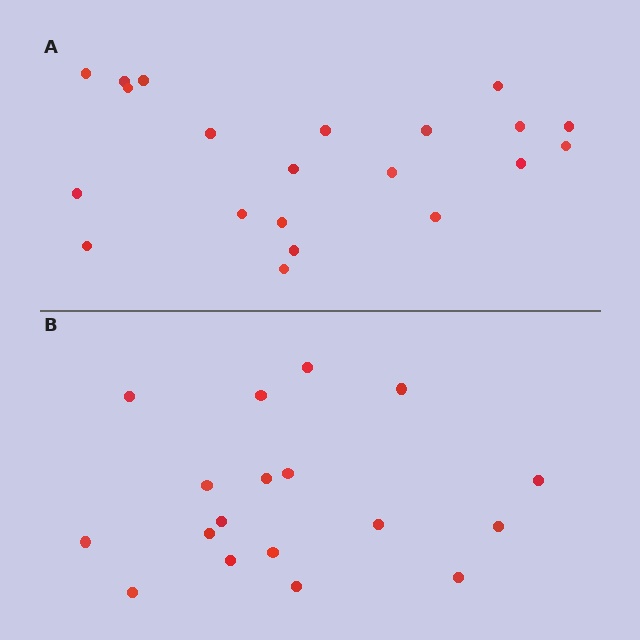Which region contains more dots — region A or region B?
Region A (the top region) has more dots.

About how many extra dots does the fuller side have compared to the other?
Region A has just a few more — roughly 2 or 3 more dots than region B.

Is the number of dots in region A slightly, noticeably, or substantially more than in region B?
Region A has only slightly more — the two regions are fairly close. The ratio is roughly 1.2 to 1.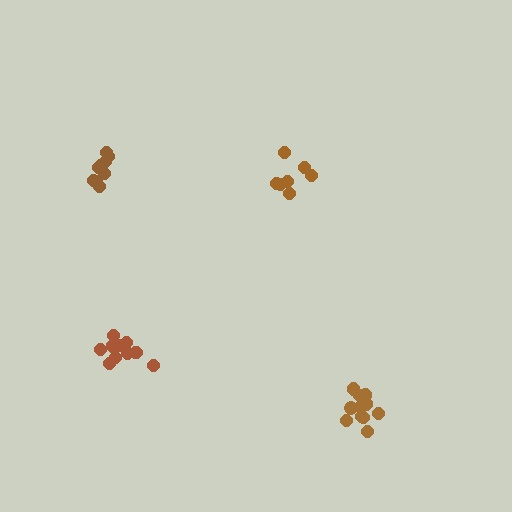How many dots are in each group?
Group 1: 7 dots, Group 2: 12 dots, Group 3: 10 dots, Group 4: 9 dots (38 total).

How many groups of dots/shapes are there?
There are 4 groups.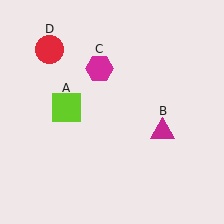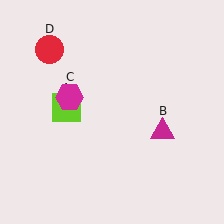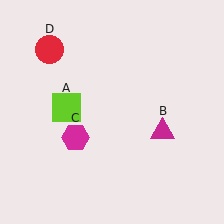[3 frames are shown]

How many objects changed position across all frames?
1 object changed position: magenta hexagon (object C).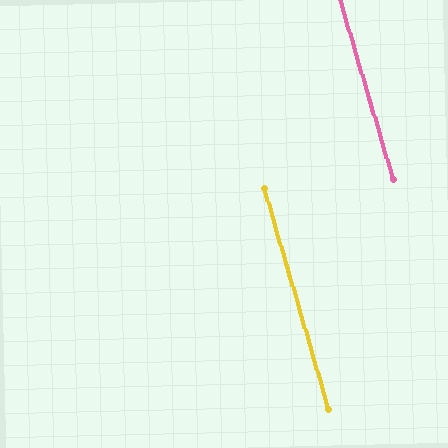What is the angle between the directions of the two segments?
Approximately 0 degrees.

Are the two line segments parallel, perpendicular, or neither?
Parallel — their directions differ by only 0.5°.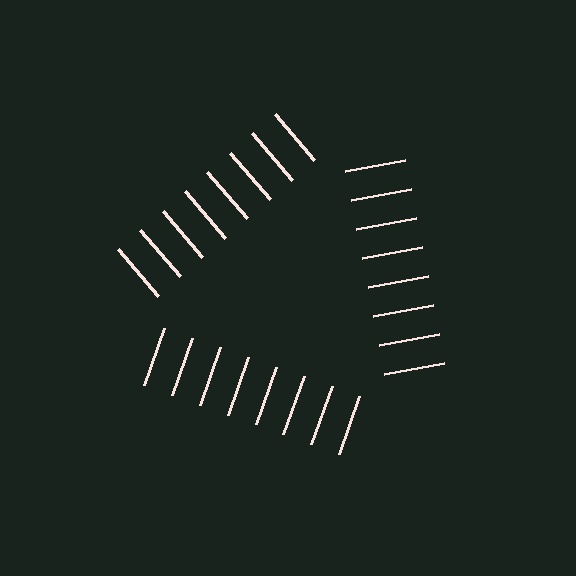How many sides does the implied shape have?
3 sides — the line-ends trace a triangle.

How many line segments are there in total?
24 — 8 along each of the 3 edges.